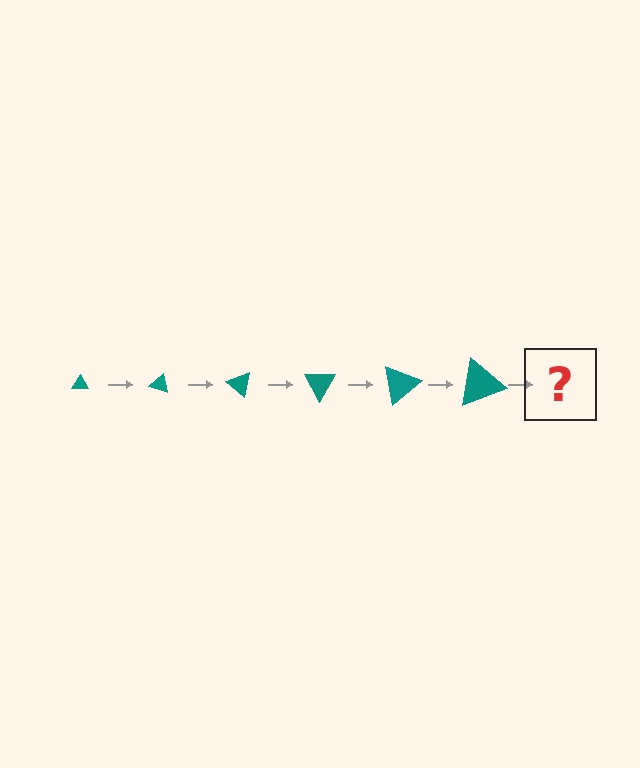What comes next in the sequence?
The next element should be a triangle, larger than the previous one and rotated 120 degrees from the start.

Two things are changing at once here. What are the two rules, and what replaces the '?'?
The two rules are that the triangle grows larger each step and it rotates 20 degrees each step. The '?' should be a triangle, larger than the previous one and rotated 120 degrees from the start.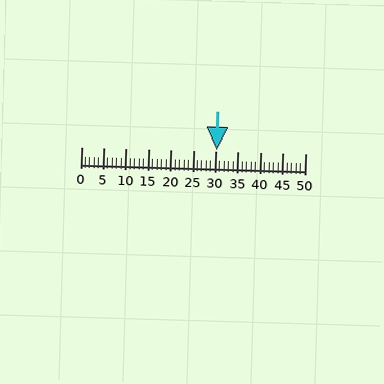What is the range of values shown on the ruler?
The ruler shows values from 0 to 50.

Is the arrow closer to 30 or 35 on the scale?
The arrow is closer to 30.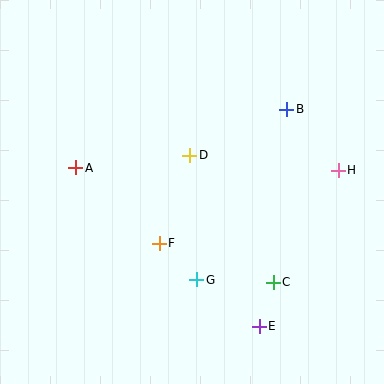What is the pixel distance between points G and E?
The distance between G and E is 78 pixels.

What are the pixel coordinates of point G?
Point G is at (197, 280).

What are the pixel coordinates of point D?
Point D is at (190, 155).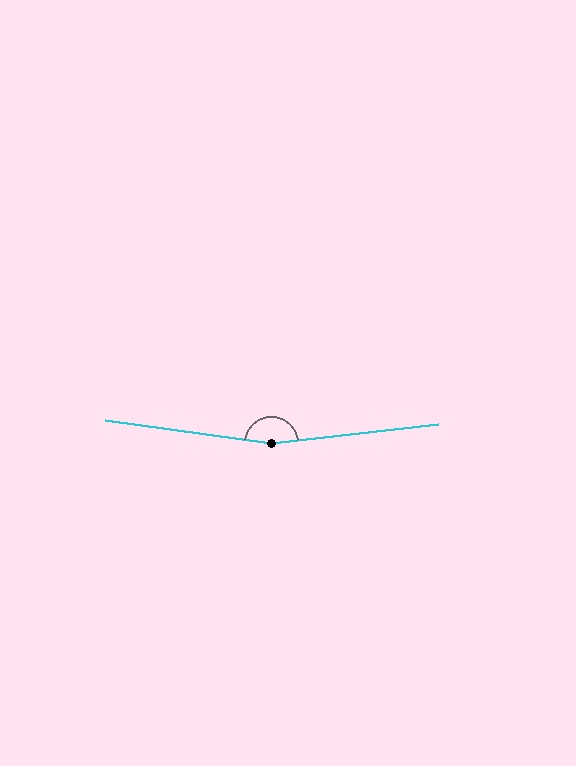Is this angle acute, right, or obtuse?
It is obtuse.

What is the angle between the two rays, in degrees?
Approximately 166 degrees.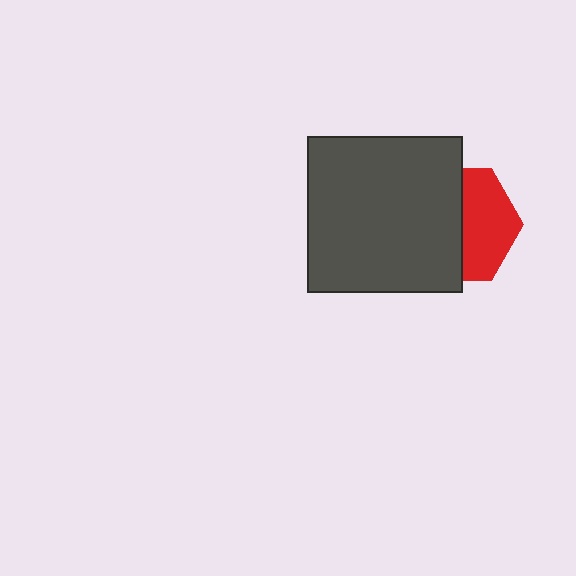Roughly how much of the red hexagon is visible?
About half of it is visible (roughly 46%).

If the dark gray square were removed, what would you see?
You would see the complete red hexagon.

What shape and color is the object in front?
The object in front is a dark gray square.